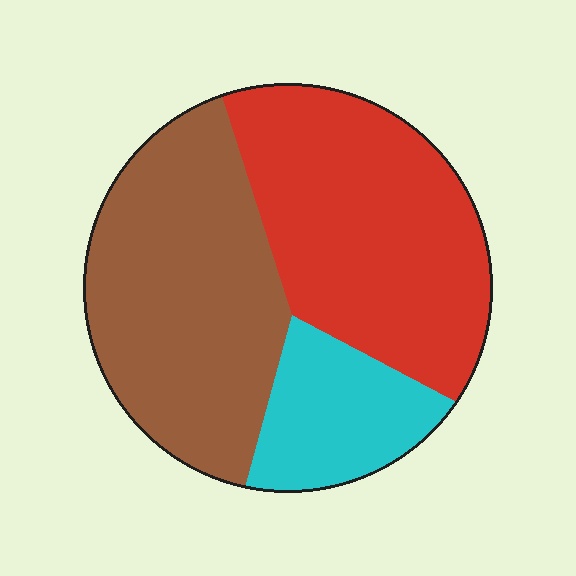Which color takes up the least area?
Cyan, at roughly 15%.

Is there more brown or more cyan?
Brown.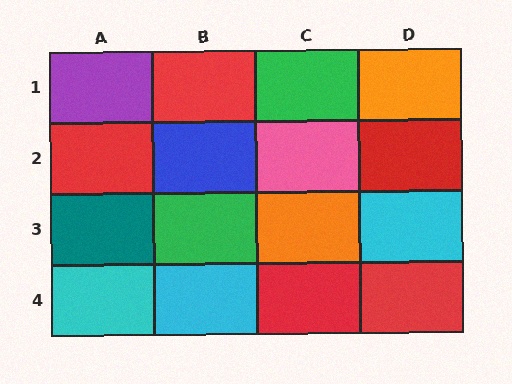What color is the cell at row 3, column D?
Cyan.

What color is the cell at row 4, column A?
Cyan.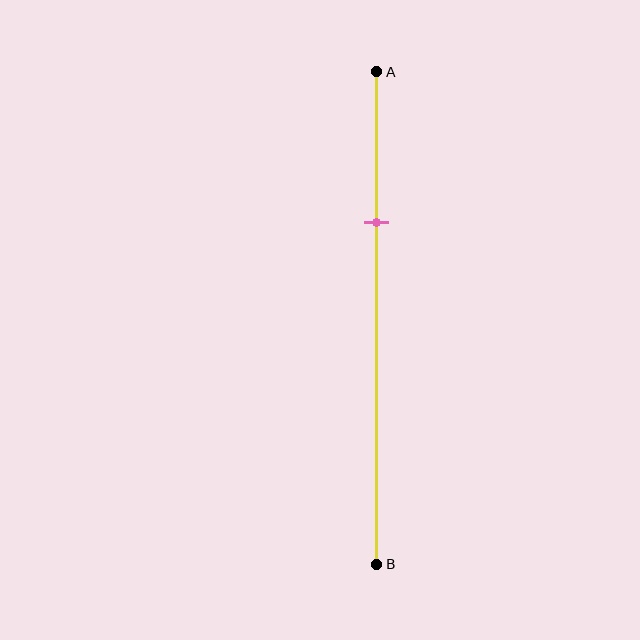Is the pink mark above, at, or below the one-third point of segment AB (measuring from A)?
The pink mark is approximately at the one-third point of segment AB.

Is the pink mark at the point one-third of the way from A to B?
Yes, the mark is approximately at the one-third point.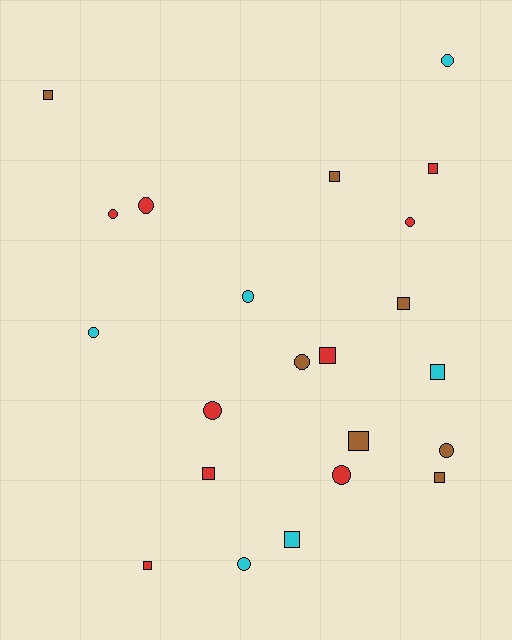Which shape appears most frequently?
Square, with 11 objects.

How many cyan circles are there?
There are 4 cyan circles.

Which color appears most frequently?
Red, with 9 objects.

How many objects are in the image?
There are 22 objects.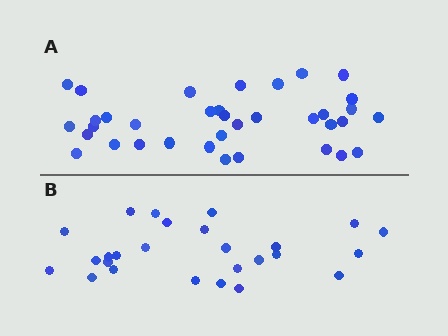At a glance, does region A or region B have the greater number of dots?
Region A (the top region) has more dots.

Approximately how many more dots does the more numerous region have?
Region A has roughly 10 or so more dots than region B.